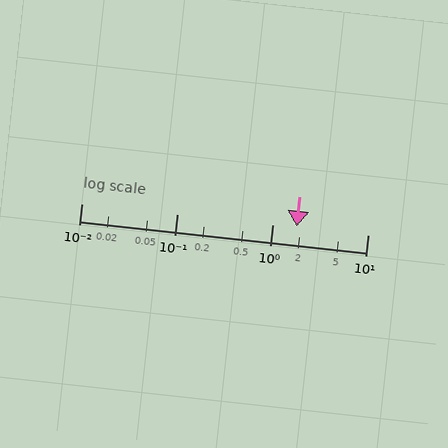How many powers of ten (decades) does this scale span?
The scale spans 3 decades, from 0.01 to 10.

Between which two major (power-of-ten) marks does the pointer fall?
The pointer is between 1 and 10.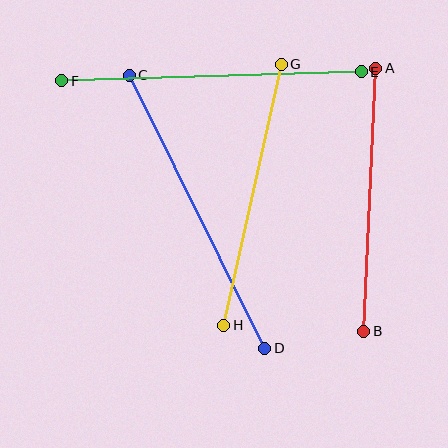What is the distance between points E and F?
The distance is approximately 300 pixels.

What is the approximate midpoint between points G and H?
The midpoint is at approximately (253, 195) pixels.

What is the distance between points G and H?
The distance is approximately 267 pixels.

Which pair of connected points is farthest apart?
Points C and D are farthest apart.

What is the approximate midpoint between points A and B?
The midpoint is at approximately (370, 200) pixels.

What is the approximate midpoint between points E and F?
The midpoint is at approximately (212, 76) pixels.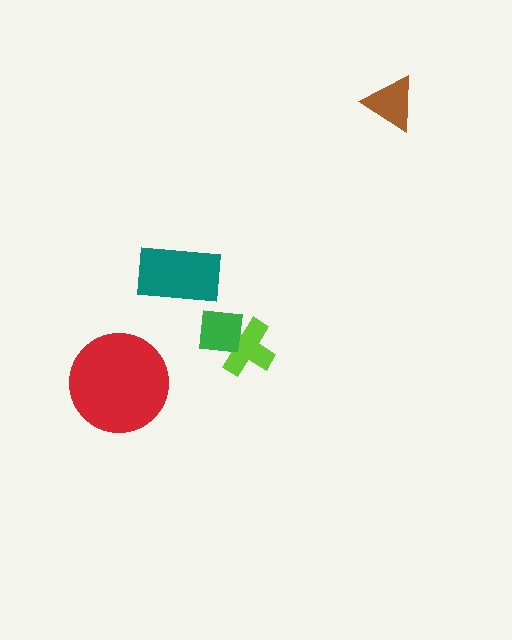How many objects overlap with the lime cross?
1 object overlaps with the lime cross.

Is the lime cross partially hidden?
Yes, it is partially covered by another shape.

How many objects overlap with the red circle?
0 objects overlap with the red circle.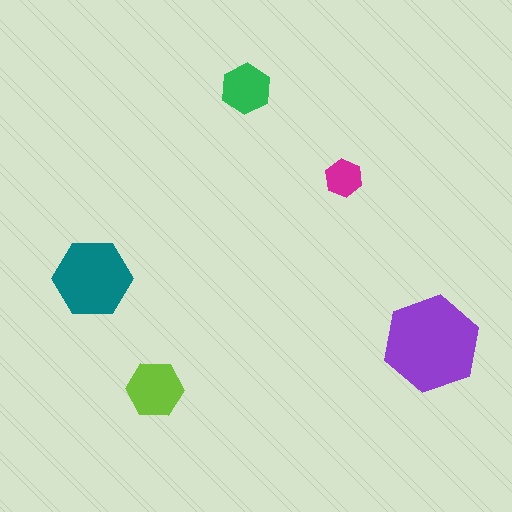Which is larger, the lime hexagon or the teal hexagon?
The teal one.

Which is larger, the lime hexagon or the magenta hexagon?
The lime one.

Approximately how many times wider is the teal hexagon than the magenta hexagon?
About 2 times wider.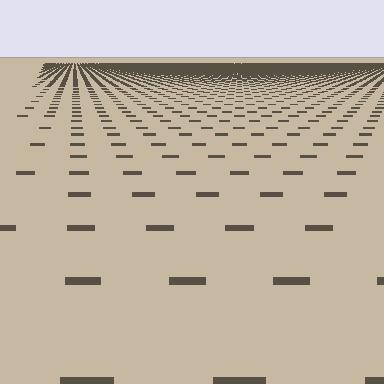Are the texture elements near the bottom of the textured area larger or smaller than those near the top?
Larger. Near the bottom, elements are closer to the viewer and appear at a bigger on-screen size.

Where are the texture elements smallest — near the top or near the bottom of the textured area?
Near the top.